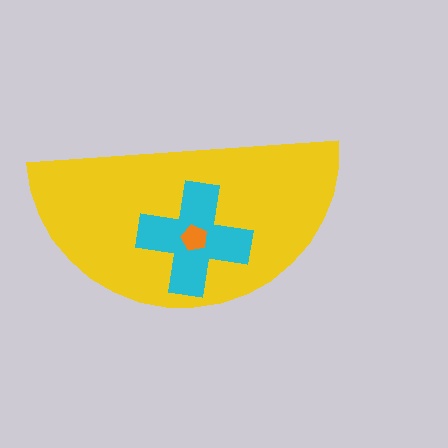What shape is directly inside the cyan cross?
The orange pentagon.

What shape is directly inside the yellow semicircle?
The cyan cross.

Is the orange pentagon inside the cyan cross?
Yes.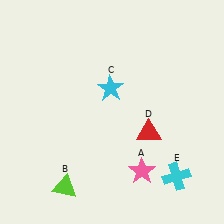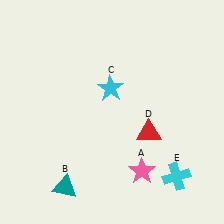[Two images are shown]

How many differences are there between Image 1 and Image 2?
There is 1 difference between the two images.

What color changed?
The triangle (B) changed from lime in Image 1 to teal in Image 2.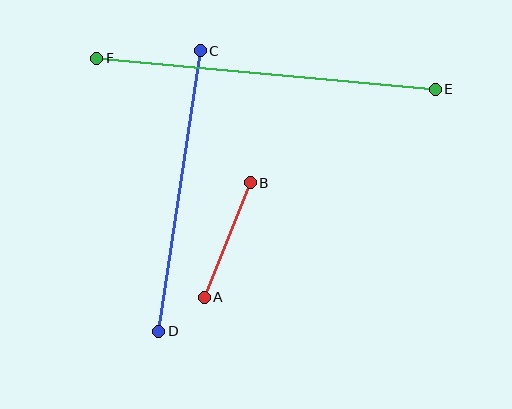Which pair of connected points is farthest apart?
Points E and F are farthest apart.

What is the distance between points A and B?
The distance is approximately 123 pixels.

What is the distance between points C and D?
The distance is approximately 284 pixels.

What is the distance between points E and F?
The distance is approximately 340 pixels.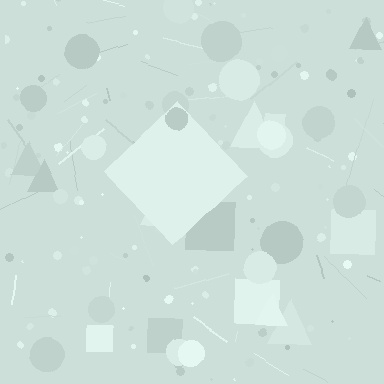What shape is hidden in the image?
A diamond is hidden in the image.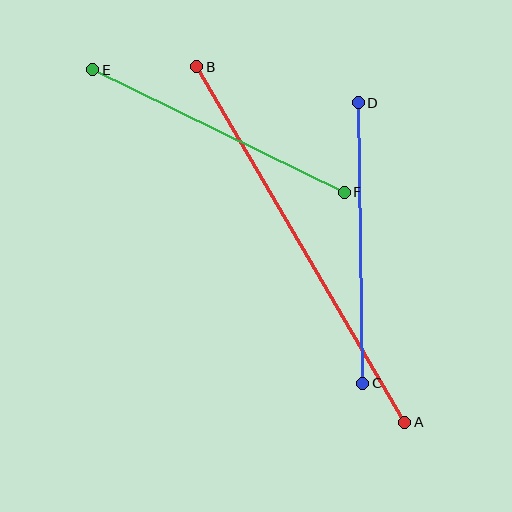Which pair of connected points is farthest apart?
Points A and B are farthest apart.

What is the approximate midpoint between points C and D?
The midpoint is at approximately (360, 243) pixels.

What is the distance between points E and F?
The distance is approximately 280 pixels.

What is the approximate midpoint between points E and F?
The midpoint is at approximately (219, 131) pixels.